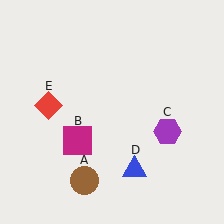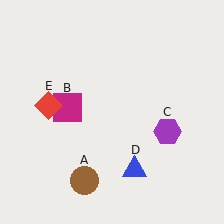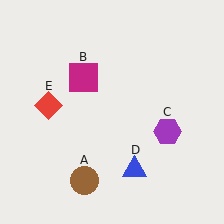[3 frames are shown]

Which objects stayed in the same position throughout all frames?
Brown circle (object A) and purple hexagon (object C) and blue triangle (object D) and red diamond (object E) remained stationary.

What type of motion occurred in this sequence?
The magenta square (object B) rotated clockwise around the center of the scene.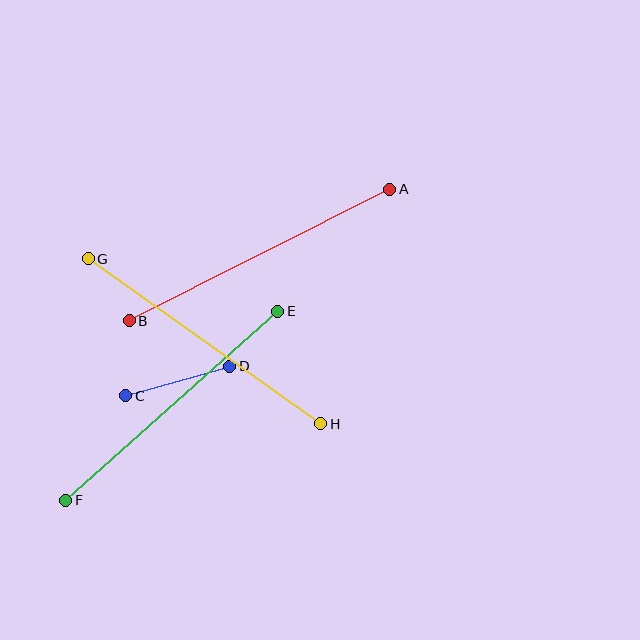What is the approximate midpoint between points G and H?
The midpoint is at approximately (205, 341) pixels.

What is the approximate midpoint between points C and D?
The midpoint is at approximately (178, 381) pixels.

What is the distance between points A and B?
The distance is approximately 292 pixels.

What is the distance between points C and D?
The distance is approximately 108 pixels.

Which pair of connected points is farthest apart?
Points A and B are farthest apart.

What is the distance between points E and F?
The distance is approximately 284 pixels.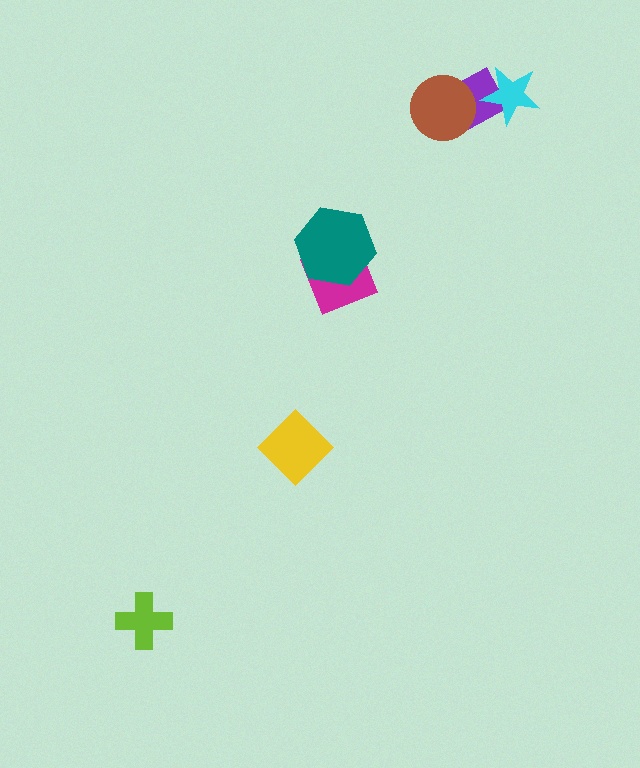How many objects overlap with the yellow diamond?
0 objects overlap with the yellow diamond.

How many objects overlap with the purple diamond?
2 objects overlap with the purple diamond.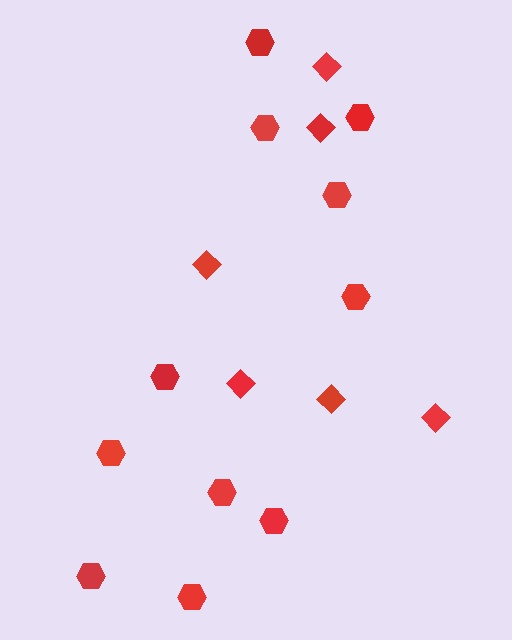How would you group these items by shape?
There are 2 groups: one group of diamonds (6) and one group of hexagons (11).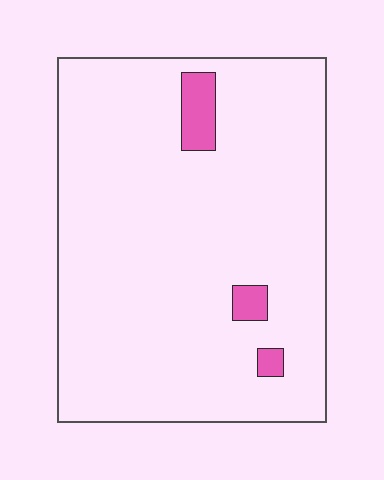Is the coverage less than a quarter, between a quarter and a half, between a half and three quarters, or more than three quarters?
Less than a quarter.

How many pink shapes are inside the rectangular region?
3.